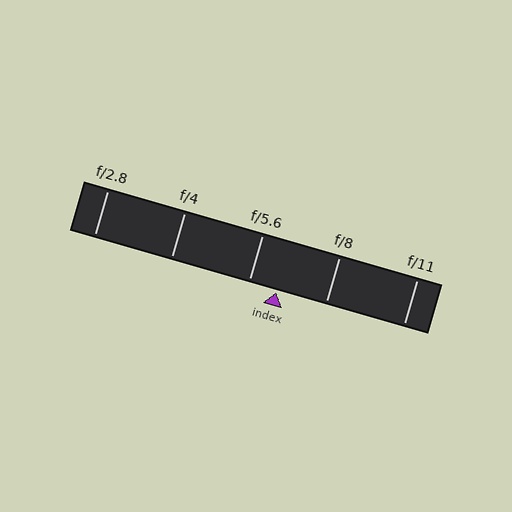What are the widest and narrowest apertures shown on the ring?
The widest aperture shown is f/2.8 and the narrowest is f/11.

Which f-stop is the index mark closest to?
The index mark is closest to f/5.6.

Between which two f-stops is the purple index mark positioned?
The index mark is between f/5.6 and f/8.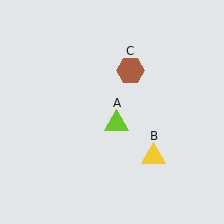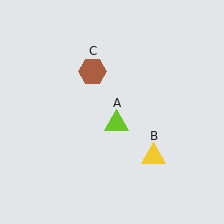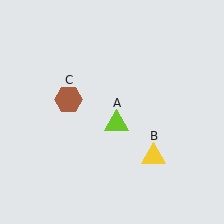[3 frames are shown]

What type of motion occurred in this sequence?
The brown hexagon (object C) rotated counterclockwise around the center of the scene.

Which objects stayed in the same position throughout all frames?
Lime triangle (object A) and yellow triangle (object B) remained stationary.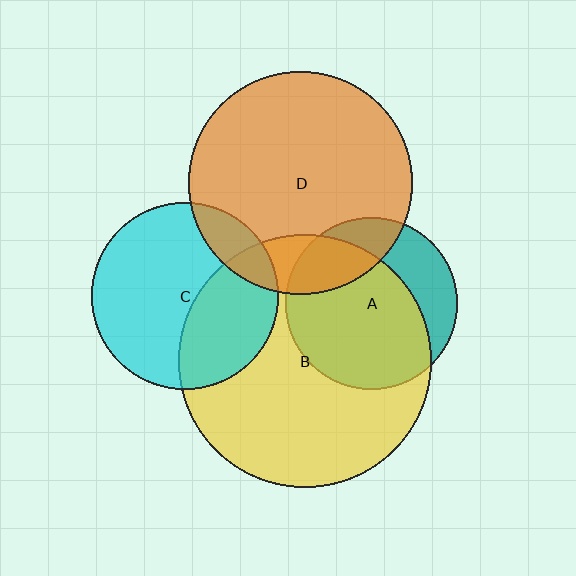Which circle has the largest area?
Circle B (yellow).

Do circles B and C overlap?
Yes.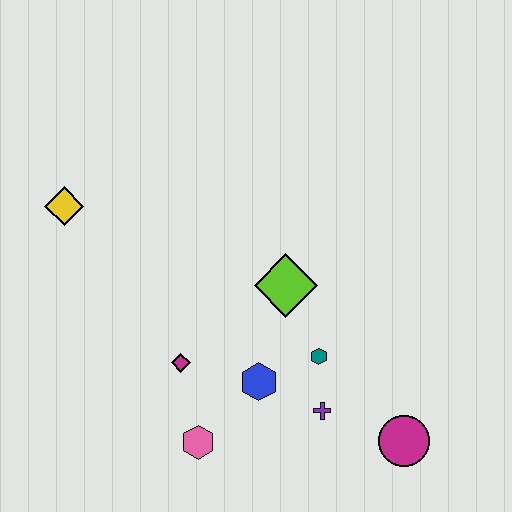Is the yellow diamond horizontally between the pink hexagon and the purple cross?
No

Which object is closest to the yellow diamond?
The magenta diamond is closest to the yellow diamond.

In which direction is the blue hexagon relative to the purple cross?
The blue hexagon is to the left of the purple cross.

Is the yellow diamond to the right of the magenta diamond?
No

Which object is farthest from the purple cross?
The yellow diamond is farthest from the purple cross.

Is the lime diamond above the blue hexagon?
Yes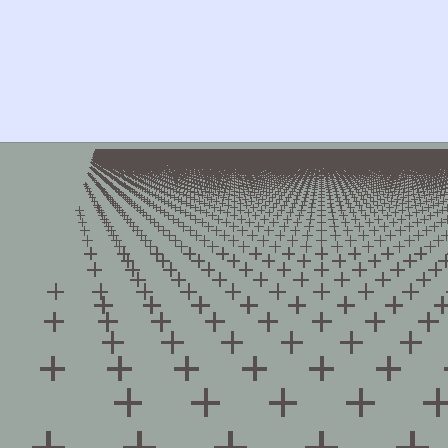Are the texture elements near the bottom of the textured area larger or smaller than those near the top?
Larger. Near the bottom, elements are closer to the viewer and appear at a bigger on-screen size.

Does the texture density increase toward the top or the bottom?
Density increases toward the top.